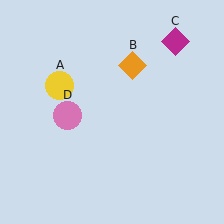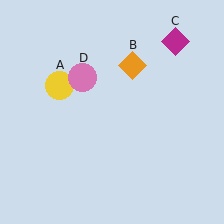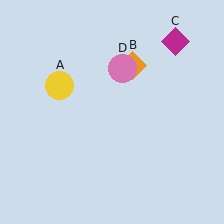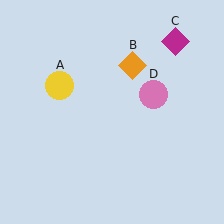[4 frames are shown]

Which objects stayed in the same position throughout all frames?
Yellow circle (object A) and orange diamond (object B) and magenta diamond (object C) remained stationary.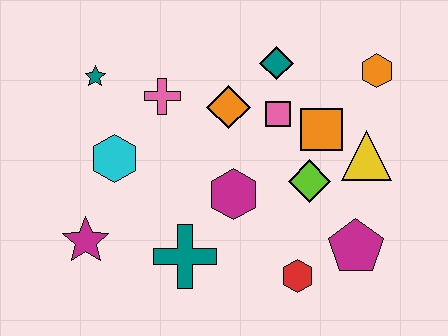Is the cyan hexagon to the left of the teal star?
No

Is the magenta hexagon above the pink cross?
No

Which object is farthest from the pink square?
The magenta star is farthest from the pink square.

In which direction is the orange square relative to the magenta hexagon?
The orange square is to the right of the magenta hexagon.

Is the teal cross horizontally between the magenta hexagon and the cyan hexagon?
Yes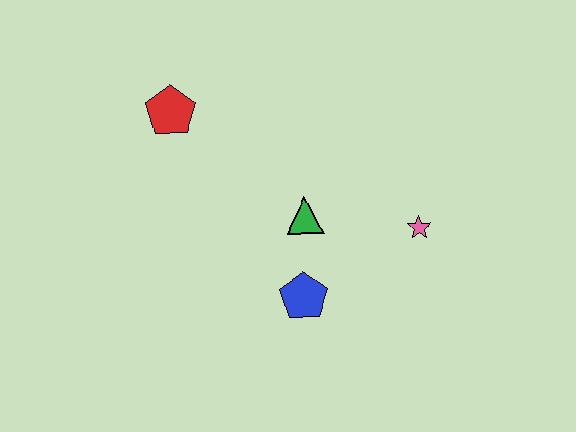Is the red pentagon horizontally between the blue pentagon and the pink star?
No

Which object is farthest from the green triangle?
The red pentagon is farthest from the green triangle.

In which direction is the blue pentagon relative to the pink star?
The blue pentagon is to the left of the pink star.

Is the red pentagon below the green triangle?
No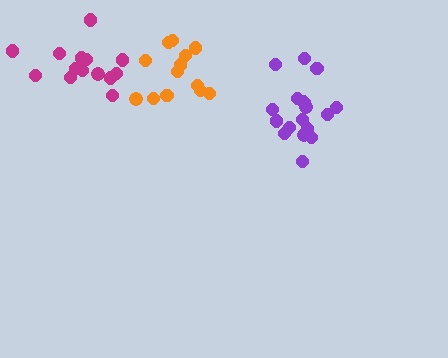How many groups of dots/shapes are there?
There are 3 groups.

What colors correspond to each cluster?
The clusters are colored: orange, purple, magenta.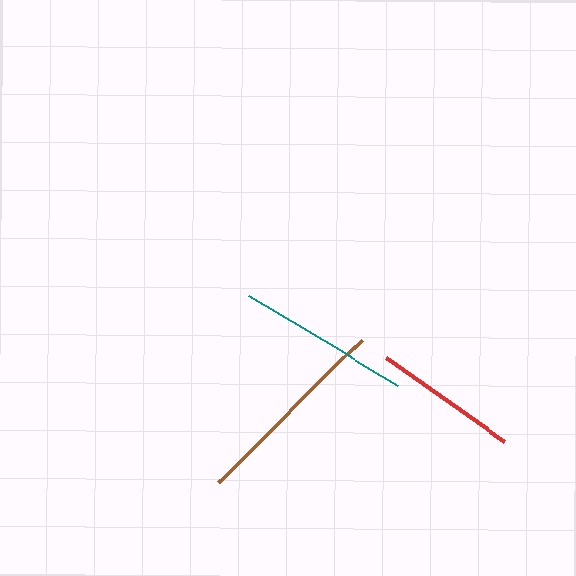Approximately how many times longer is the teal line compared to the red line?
The teal line is approximately 1.2 times the length of the red line.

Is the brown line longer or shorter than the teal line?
The brown line is longer than the teal line.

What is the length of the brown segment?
The brown segment is approximately 203 pixels long.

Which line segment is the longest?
The brown line is the longest at approximately 203 pixels.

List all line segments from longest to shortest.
From longest to shortest: brown, teal, red.